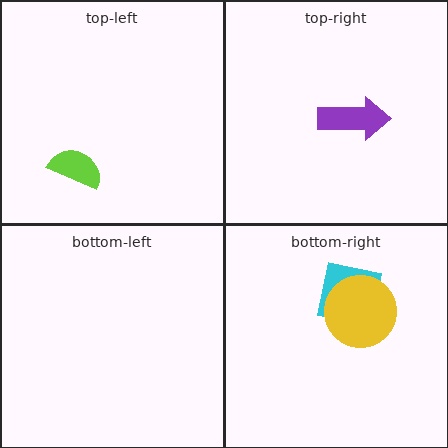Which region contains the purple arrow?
The top-right region.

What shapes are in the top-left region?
The lime semicircle.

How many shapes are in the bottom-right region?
2.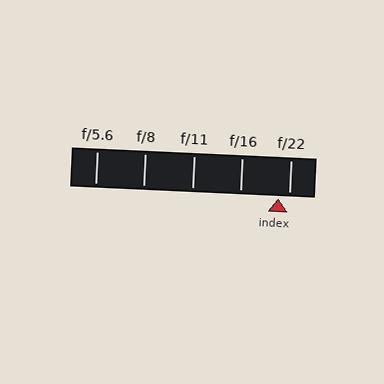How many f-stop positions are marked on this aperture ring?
There are 5 f-stop positions marked.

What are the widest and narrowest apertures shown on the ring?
The widest aperture shown is f/5.6 and the narrowest is f/22.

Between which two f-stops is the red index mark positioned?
The index mark is between f/16 and f/22.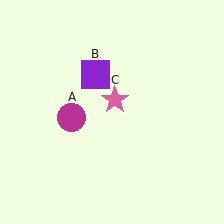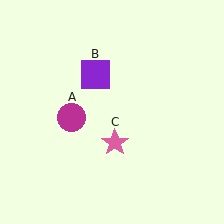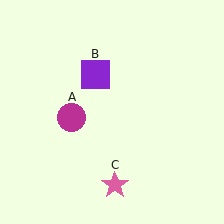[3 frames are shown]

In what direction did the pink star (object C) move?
The pink star (object C) moved down.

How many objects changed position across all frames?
1 object changed position: pink star (object C).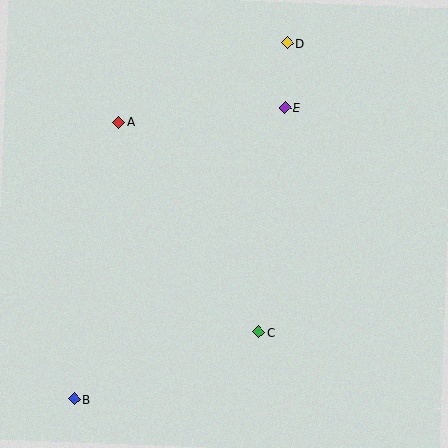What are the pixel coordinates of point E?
Point E is at (285, 107).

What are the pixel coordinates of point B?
Point B is at (74, 399).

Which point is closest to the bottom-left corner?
Point B is closest to the bottom-left corner.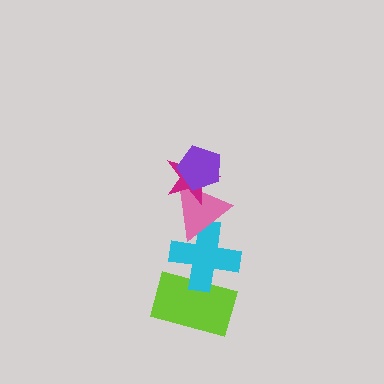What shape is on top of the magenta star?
The purple pentagon is on top of the magenta star.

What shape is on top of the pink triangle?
The magenta star is on top of the pink triangle.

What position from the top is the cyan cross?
The cyan cross is 4th from the top.